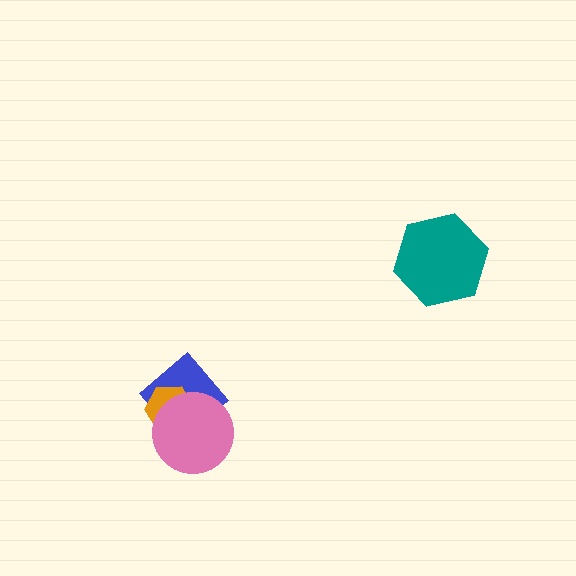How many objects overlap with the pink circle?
2 objects overlap with the pink circle.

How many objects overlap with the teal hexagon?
0 objects overlap with the teal hexagon.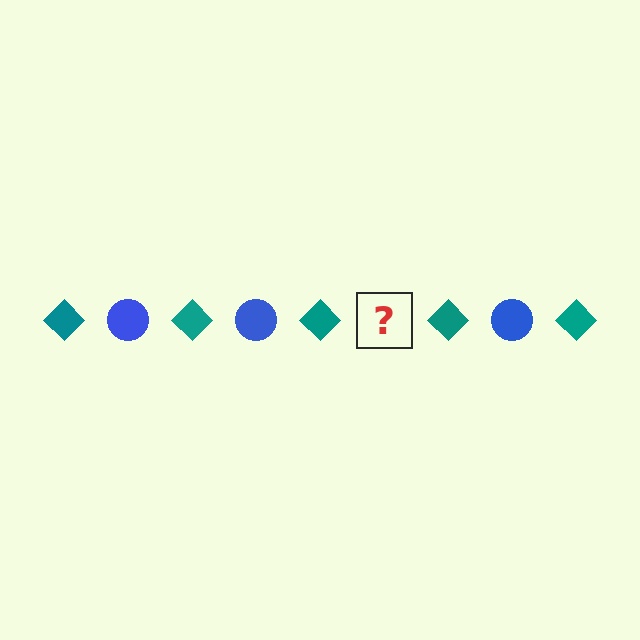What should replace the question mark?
The question mark should be replaced with a blue circle.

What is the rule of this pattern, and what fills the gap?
The rule is that the pattern alternates between teal diamond and blue circle. The gap should be filled with a blue circle.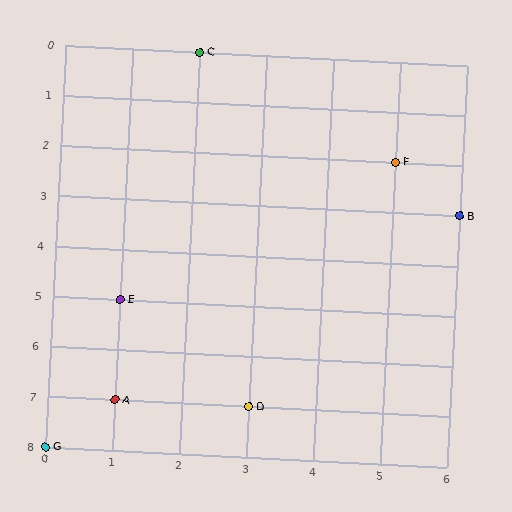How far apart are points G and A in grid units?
Points G and A are 1 column and 1 row apart (about 1.4 grid units diagonally).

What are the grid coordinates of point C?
Point C is at grid coordinates (2, 0).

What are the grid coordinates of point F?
Point F is at grid coordinates (5, 2).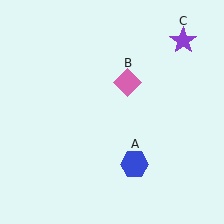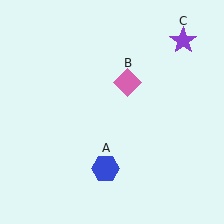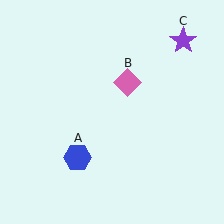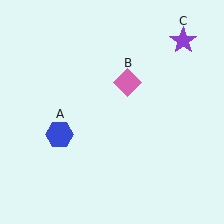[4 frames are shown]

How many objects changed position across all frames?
1 object changed position: blue hexagon (object A).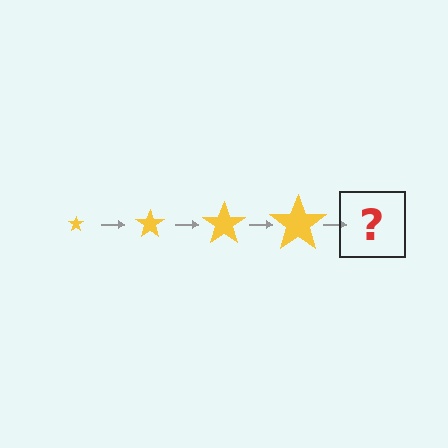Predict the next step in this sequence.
The next step is a yellow star, larger than the previous one.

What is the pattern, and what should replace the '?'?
The pattern is that the star gets progressively larger each step. The '?' should be a yellow star, larger than the previous one.